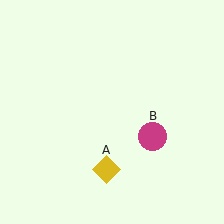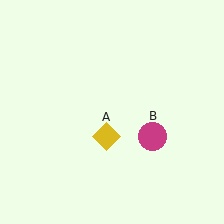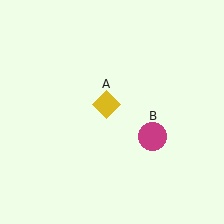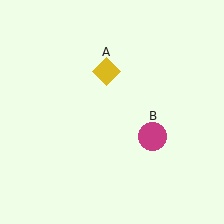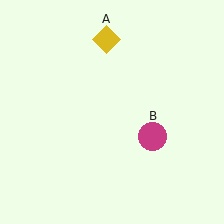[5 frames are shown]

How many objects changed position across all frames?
1 object changed position: yellow diamond (object A).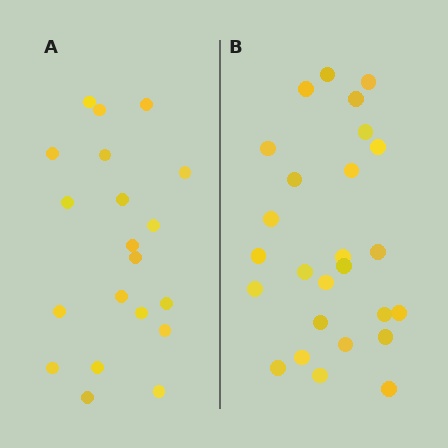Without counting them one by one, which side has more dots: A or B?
Region B (the right region) has more dots.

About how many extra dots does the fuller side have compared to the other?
Region B has about 6 more dots than region A.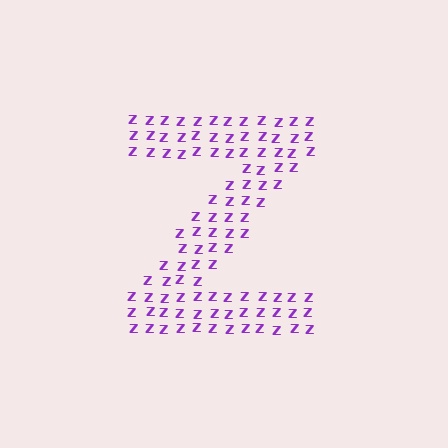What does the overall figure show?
The overall figure shows the letter Z.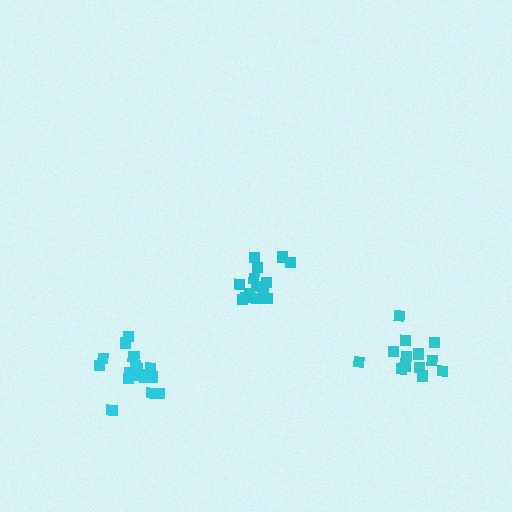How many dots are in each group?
Group 1: 18 dots, Group 2: 14 dots, Group 3: 14 dots (46 total).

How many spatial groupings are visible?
There are 3 spatial groupings.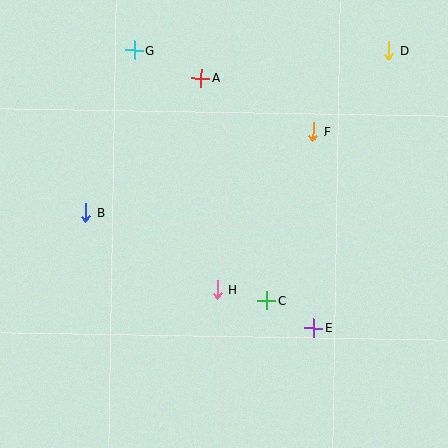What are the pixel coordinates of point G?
Point G is at (134, 50).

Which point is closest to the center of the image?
Point H at (217, 289) is closest to the center.